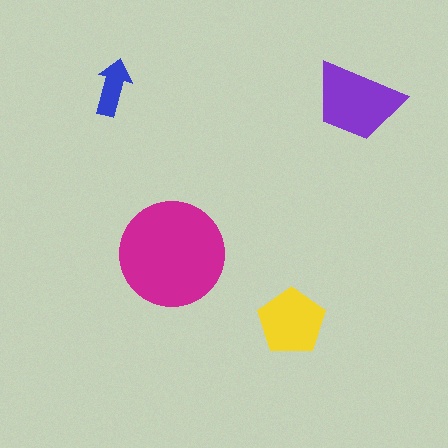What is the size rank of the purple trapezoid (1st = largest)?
2nd.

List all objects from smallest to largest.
The blue arrow, the yellow pentagon, the purple trapezoid, the magenta circle.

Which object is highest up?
The blue arrow is topmost.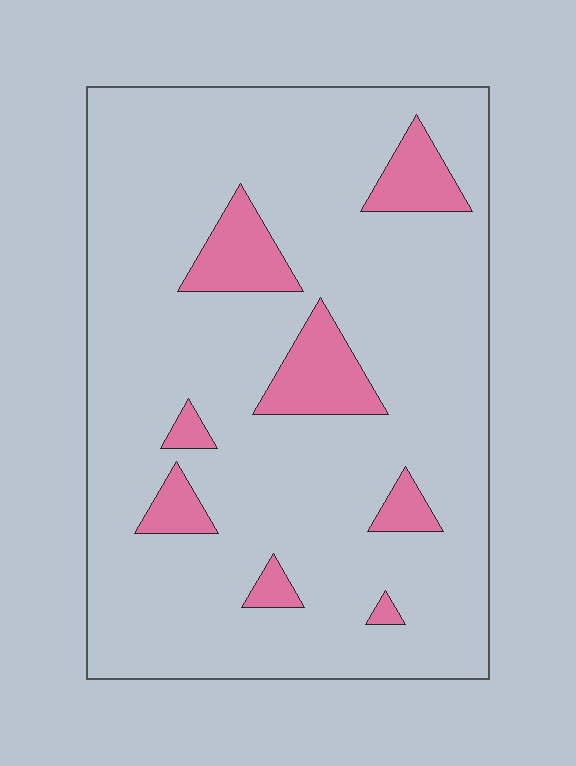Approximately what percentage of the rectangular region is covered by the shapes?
Approximately 15%.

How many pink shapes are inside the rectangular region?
8.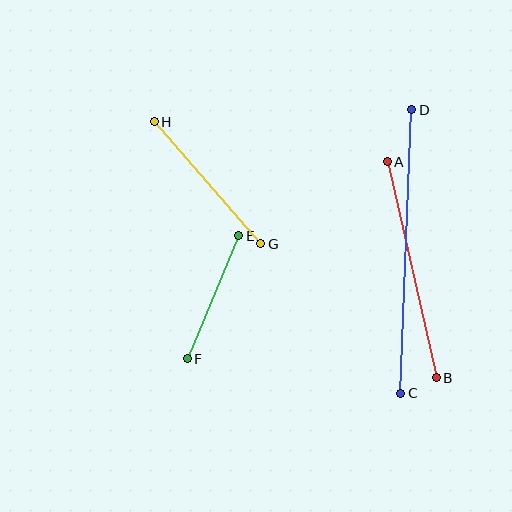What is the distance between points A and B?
The distance is approximately 222 pixels.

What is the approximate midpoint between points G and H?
The midpoint is at approximately (207, 183) pixels.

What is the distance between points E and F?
The distance is approximately 133 pixels.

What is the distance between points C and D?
The distance is approximately 283 pixels.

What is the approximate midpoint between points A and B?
The midpoint is at approximately (412, 270) pixels.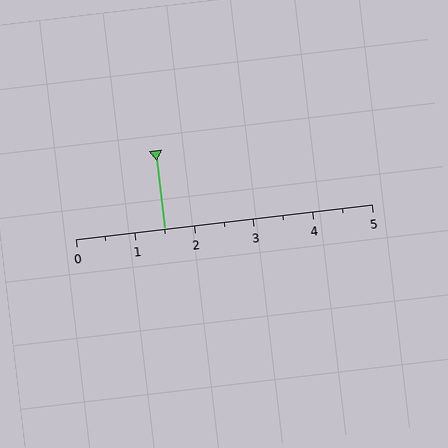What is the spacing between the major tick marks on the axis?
The major ticks are spaced 1 apart.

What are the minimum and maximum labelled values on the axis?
The axis runs from 0 to 5.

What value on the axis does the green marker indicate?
The marker indicates approximately 1.5.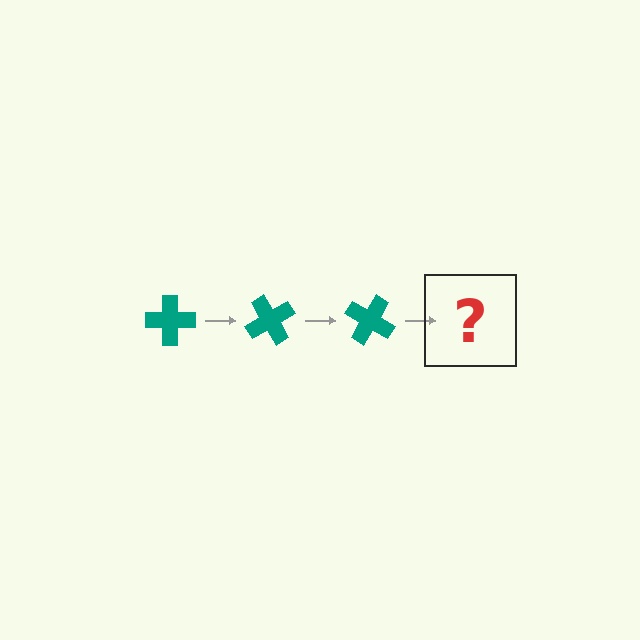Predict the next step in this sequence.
The next step is a teal cross rotated 180 degrees.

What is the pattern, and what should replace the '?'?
The pattern is that the cross rotates 60 degrees each step. The '?' should be a teal cross rotated 180 degrees.